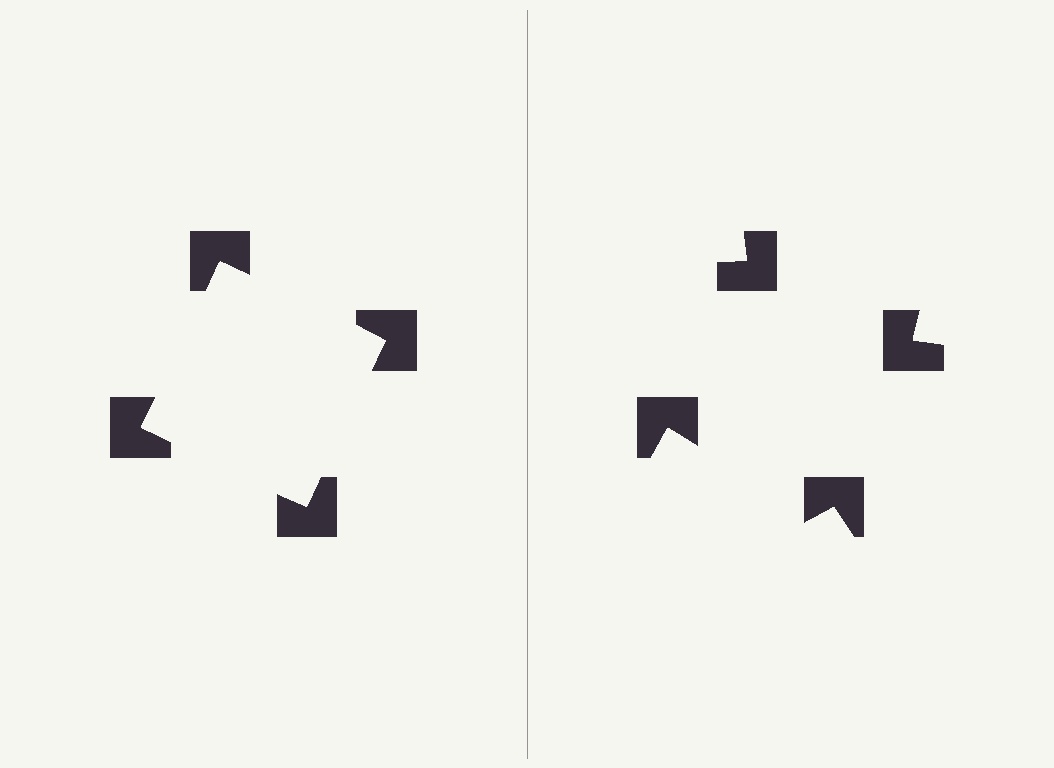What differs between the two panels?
The notched squares are positioned identically on both sides; only the wedge orientations differ. On the left they align to a square; on the right they are misaligned.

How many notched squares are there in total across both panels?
8 — 4 on each side.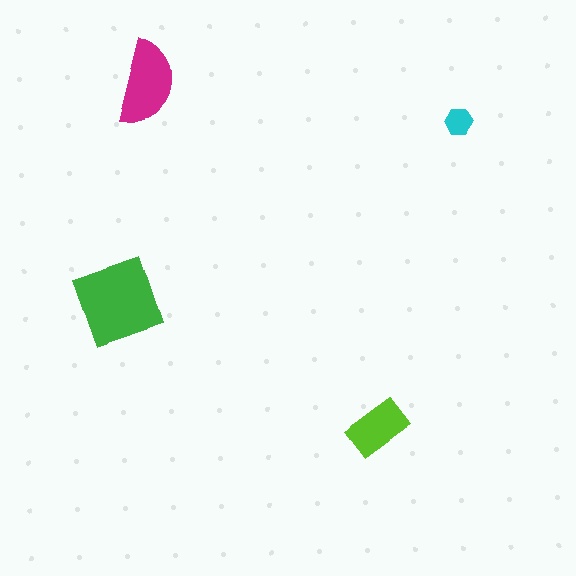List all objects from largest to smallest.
The green square, the magenta semicircle, the lime rectangle, the cyan hexagon.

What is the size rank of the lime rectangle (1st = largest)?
3rd.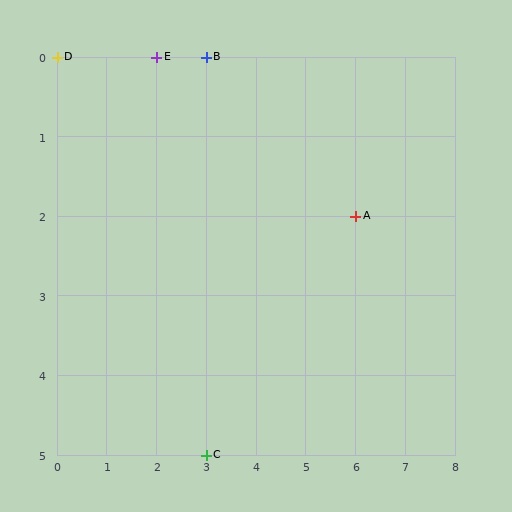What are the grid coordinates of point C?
Point C is at grid coordinates (3, 5).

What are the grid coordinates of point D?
Point D is at grid coordinates (0, 0).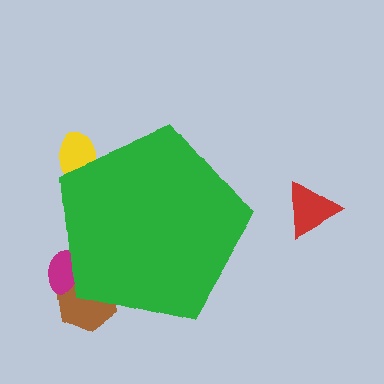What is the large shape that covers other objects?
A green pentagon.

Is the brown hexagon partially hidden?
Yes, the brown hexagon is partially hidden behind the green pentagon.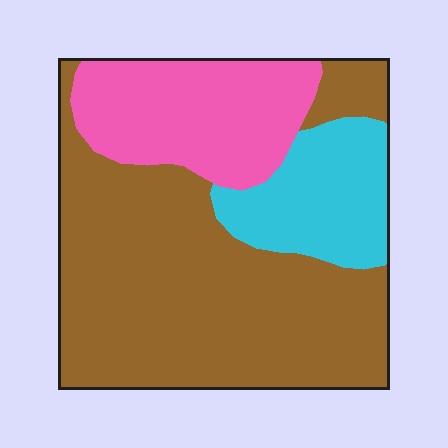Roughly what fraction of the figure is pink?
Pink takes up about one quarter (1/4) of the figure.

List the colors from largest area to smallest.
From largest to smallest: brown, pink, cyan.